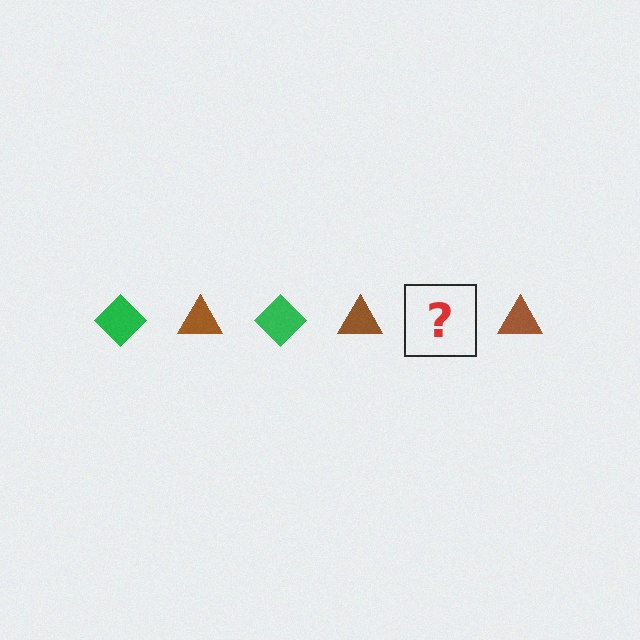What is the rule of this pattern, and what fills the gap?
The rule is that the pattern alternates between green diamond and brown triangle. The gap should be filled with a green diamond.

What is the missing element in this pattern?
The missing element is a green diamond.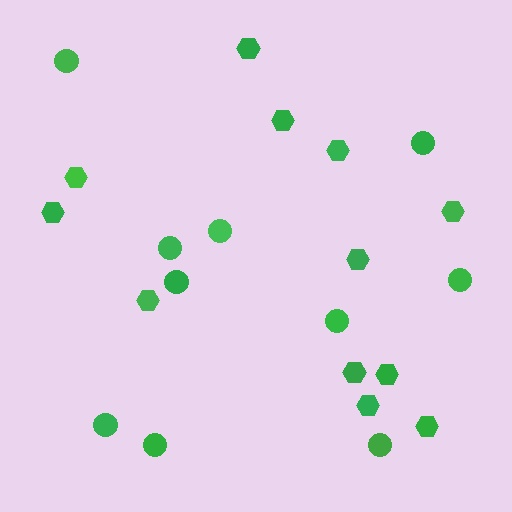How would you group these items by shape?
There are 2 groups: one group of circles (10) and one group of hexagons (12).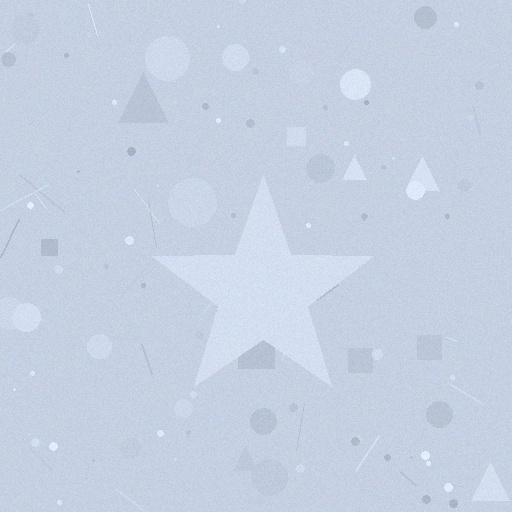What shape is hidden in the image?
A star is hidden in the image.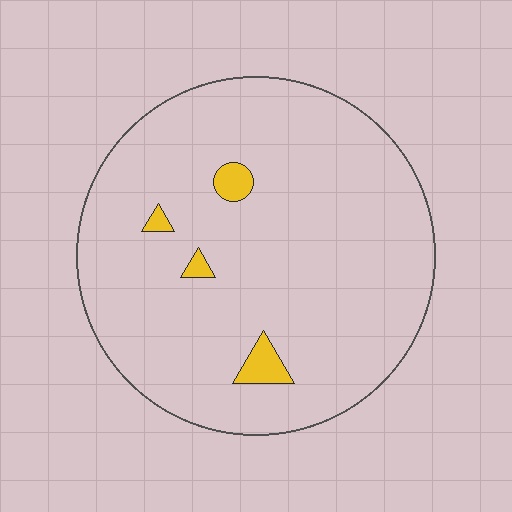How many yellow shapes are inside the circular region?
4.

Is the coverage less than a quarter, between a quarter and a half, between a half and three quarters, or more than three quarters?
Less than a quarter.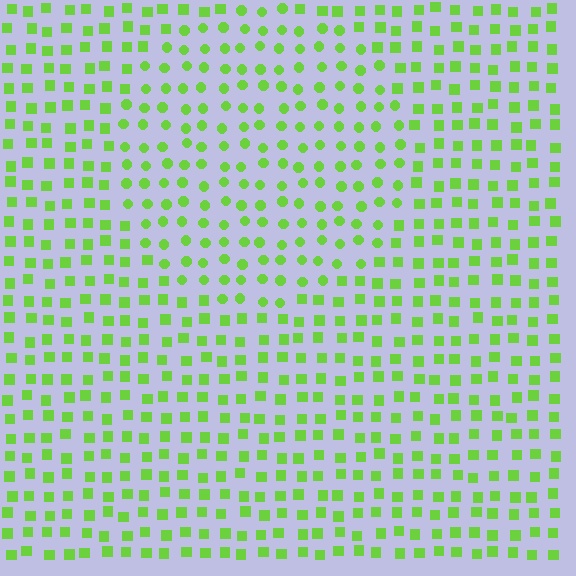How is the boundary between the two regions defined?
The boundary is defined by a change in element shape: circles inside vs. squares outside. All elements share the same color and spacing.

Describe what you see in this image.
The image is filled with small lime elements arranged in a uniform grid. A circle-shaped region contains circles, while the surrounding area contains squares. The boundary is defined purely by the change in element shape.